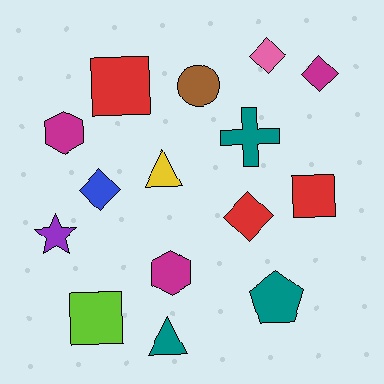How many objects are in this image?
There are 15 objects.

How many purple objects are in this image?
There is 1 purple object.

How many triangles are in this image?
There are 2 triangles.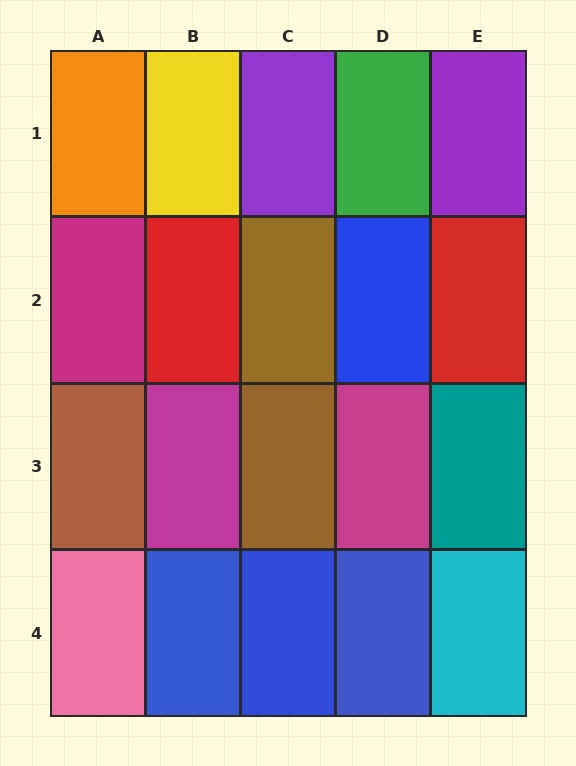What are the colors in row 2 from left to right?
Magenta, red, brown, blue, red.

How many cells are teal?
1 cell is teal.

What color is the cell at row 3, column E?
Teal.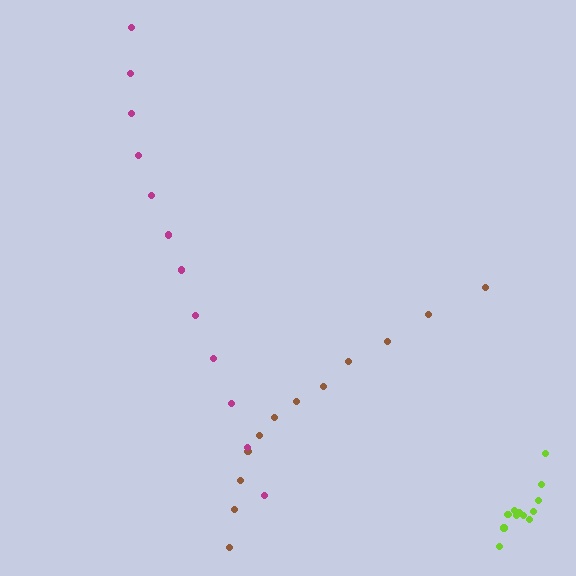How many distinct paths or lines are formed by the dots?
There are 3 distinct paths.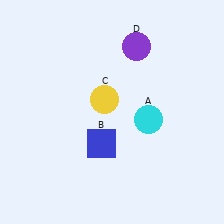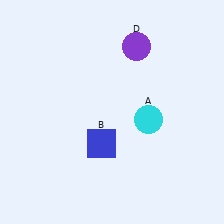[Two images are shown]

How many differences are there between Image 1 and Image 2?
There is 1 difference between the two images.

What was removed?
The yellow circle (C) was removed in Image 2.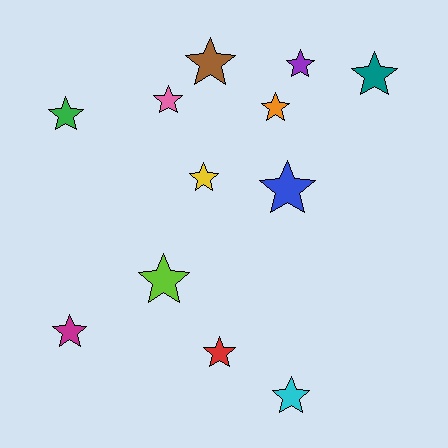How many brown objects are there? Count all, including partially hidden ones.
There is 1 brown object.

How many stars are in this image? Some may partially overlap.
There are 12 stars.